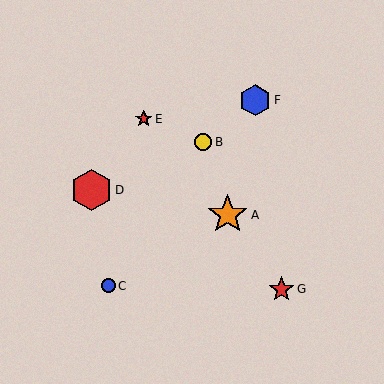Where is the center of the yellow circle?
The center of the yellow circle is at (203, 142).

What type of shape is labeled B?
Shape B is a yellow circle.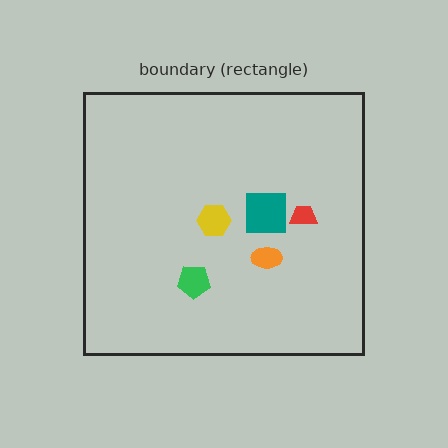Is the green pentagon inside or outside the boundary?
Inside.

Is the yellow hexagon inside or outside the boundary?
Inside.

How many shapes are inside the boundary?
5 inside, 0 outside.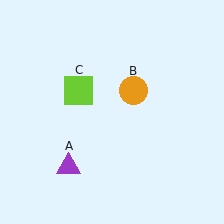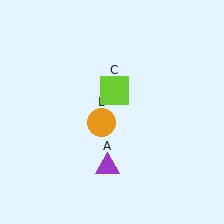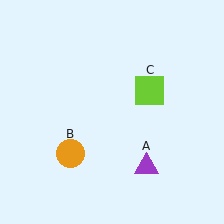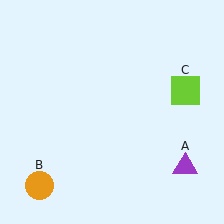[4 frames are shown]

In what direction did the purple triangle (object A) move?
The purple triangle (object A) moved right.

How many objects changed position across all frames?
3 objects changed position: purple triangle (object A), orange circle (object B), lime square (object C).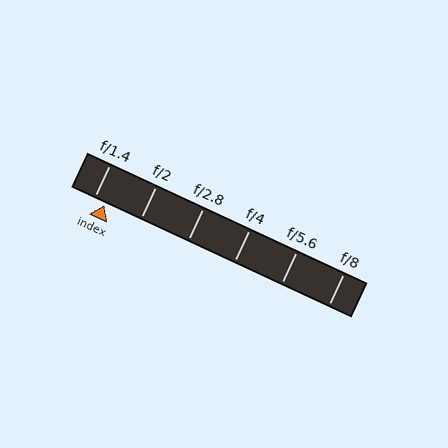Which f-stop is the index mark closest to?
The index mark is closest to f/1.4.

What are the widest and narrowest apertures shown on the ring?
The widest aperture shown is f/1.4 and the narrowest is f/8.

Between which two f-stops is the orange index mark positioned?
The index mark is between f/1.4 and f/2.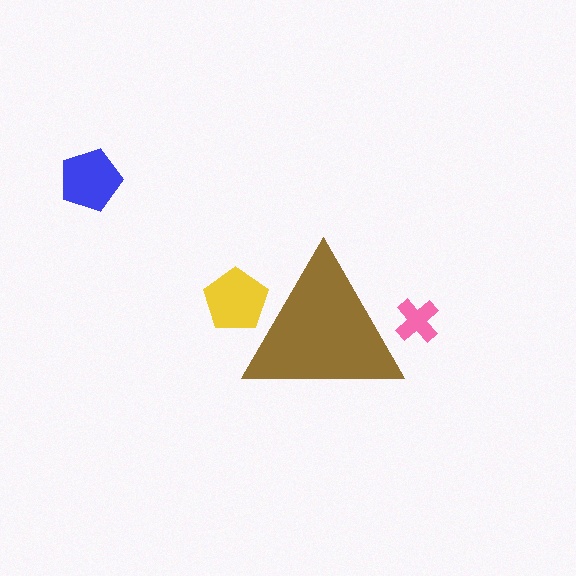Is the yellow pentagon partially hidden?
Yes, the yellow pentagon is partially hidden behind the brown triangle.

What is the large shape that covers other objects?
A brown triangle.